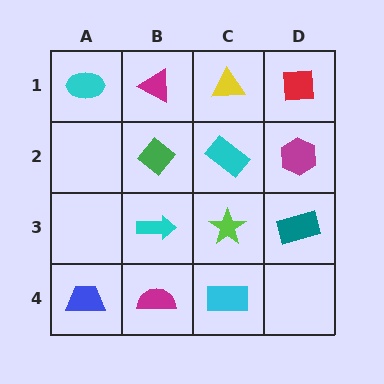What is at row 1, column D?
A red square.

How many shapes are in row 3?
3 shapes.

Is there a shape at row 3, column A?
No, that cell is empty.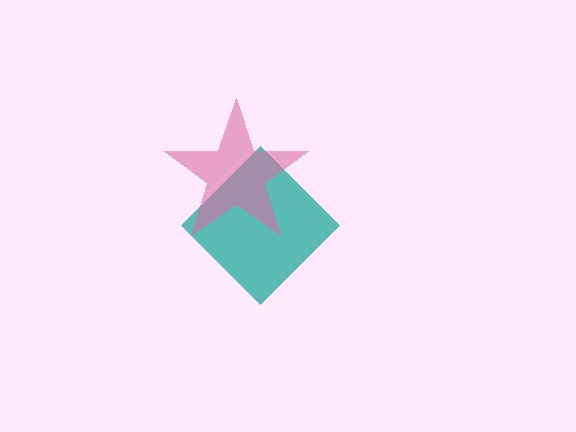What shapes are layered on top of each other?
The layered shapes are: a teal diamond, a pink star.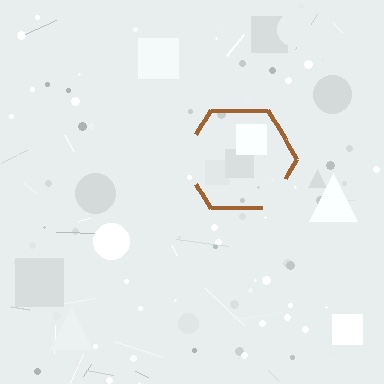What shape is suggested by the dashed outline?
The dashed outline suggests a hexagon.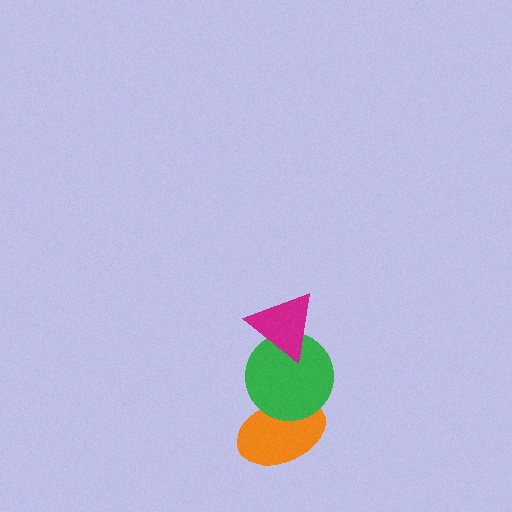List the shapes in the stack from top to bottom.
From top to bottom: the magenta triangle, the green circle, the orange ellipse.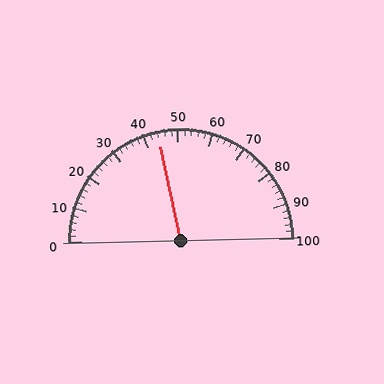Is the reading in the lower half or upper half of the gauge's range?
The reading is in the lower half of the range (0 to 100).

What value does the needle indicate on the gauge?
The needle indicates approximately 44.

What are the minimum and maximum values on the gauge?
The gauge ranges from 0 to 100.